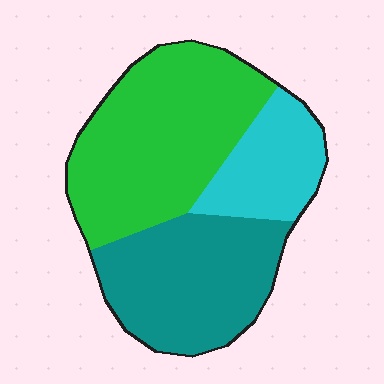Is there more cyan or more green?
Green.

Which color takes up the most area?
Green, at roughly 45%.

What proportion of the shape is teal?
Teal takes up between a third and a half of the shape.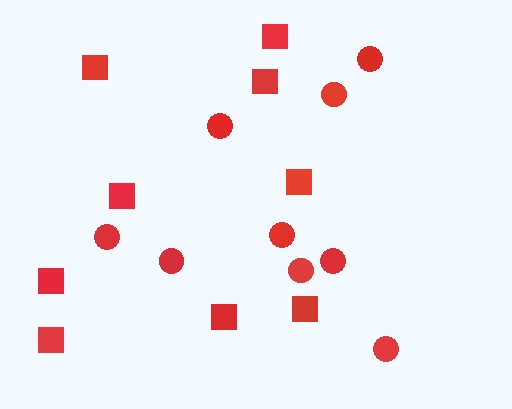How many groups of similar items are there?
There are 2 groups: one group of squares (9) and one group of circles (9).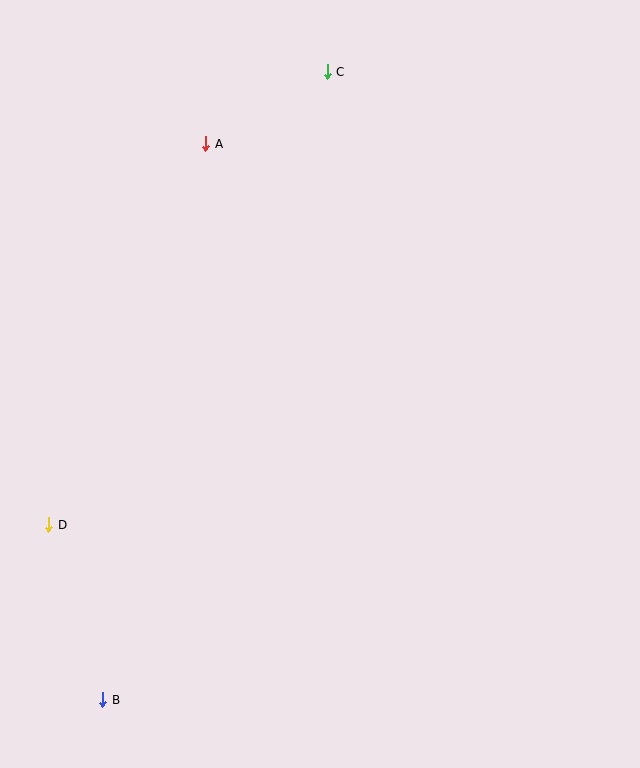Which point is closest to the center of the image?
Point A at (206, 144) is closest to the center.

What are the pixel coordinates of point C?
Point C is at (327, 72).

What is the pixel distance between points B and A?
The distance between B and A is 565 pixels.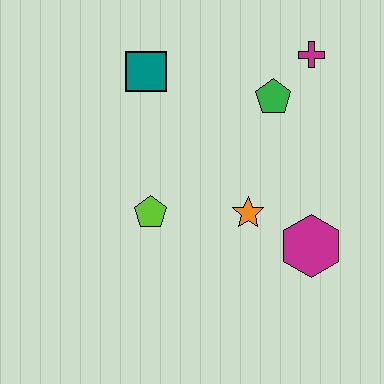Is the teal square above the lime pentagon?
Yes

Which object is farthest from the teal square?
The magenta hexagon is farthest from the teal square.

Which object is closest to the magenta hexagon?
The orange star is closest to the magenta hexagon.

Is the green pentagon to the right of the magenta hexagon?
No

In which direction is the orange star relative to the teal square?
The orange star is below the teal square.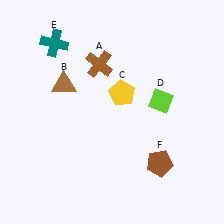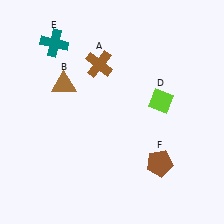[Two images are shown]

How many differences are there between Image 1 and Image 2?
There is 1 difference between the two images.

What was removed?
The yellow pentagon (C) was removed in Image 2.